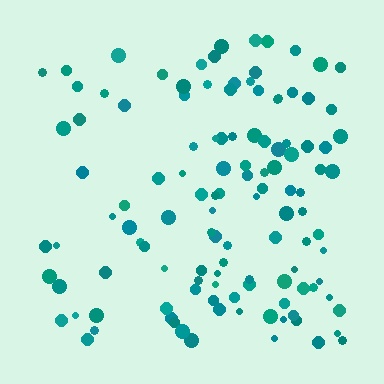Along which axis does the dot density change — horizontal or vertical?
Horizontal.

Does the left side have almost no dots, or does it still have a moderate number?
Still a moderate number, just noticeably fewer than the right.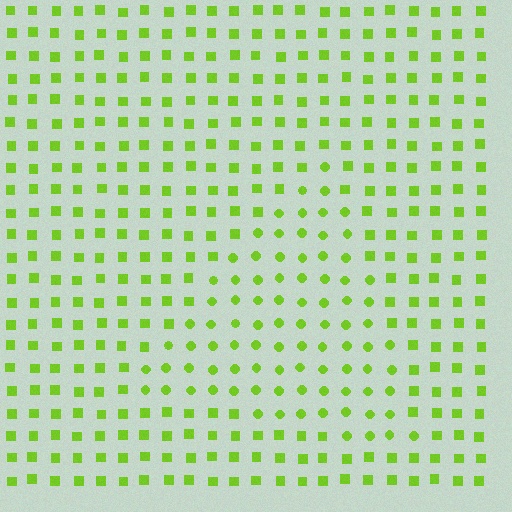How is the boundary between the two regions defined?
The boundary is defined by a change in element shape: circles inside vs. squares outside. All elements share the same color and spacing.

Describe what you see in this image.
The image is filled with small lime elements arranged in a uniform grid. A triangle-shaped region contains circles, while the surrounding area contains squares. The boundary is defined purely by the change in element shape.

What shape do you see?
I see a triangle.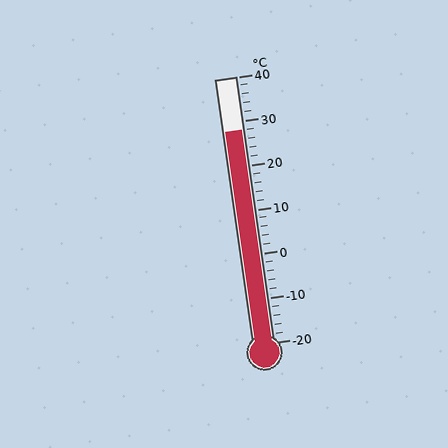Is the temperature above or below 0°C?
The temperature is above 0°C.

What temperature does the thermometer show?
The thermometer shows approximately 28°C.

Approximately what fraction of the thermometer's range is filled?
The thermometer is filled to approximately 80% of its range.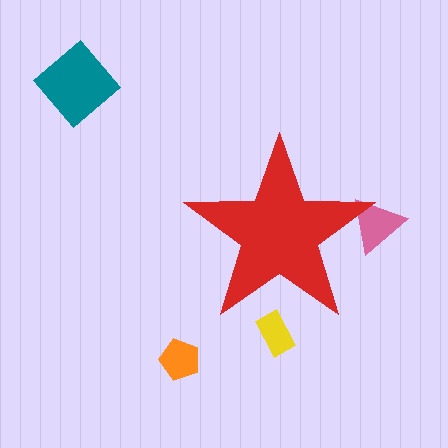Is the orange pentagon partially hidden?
No, the orange pentagon is fully visible.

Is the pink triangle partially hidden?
Yes, the pink triangle is partially hidden behind the red star.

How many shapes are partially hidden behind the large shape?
2 shapes are partially hidden.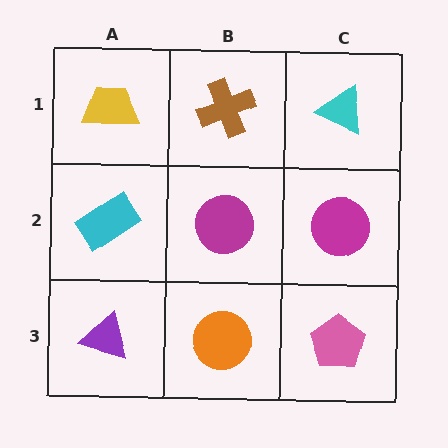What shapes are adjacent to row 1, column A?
A cyan rectangle (row 2, column A), a brown cross (row 1, column B).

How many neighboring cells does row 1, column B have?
3.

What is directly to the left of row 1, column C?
A brown cross.